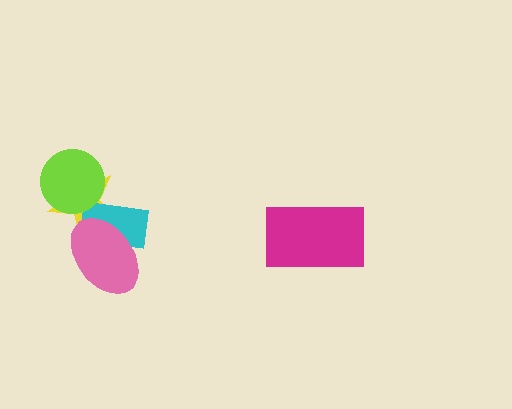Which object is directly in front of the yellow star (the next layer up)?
The cyan rectangle is directly in front of the yellow star.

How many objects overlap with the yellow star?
3 objects overlap with the yellow star.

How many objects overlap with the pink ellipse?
2 objects overlap with the pink ellipse.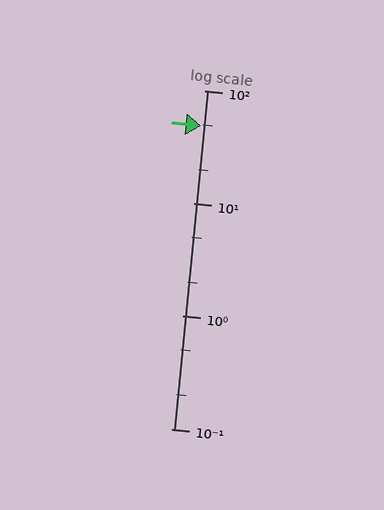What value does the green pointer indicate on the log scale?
The pointer indicates approximately 49.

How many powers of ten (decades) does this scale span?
The scale spans 3 decades, from 0.1 to 100.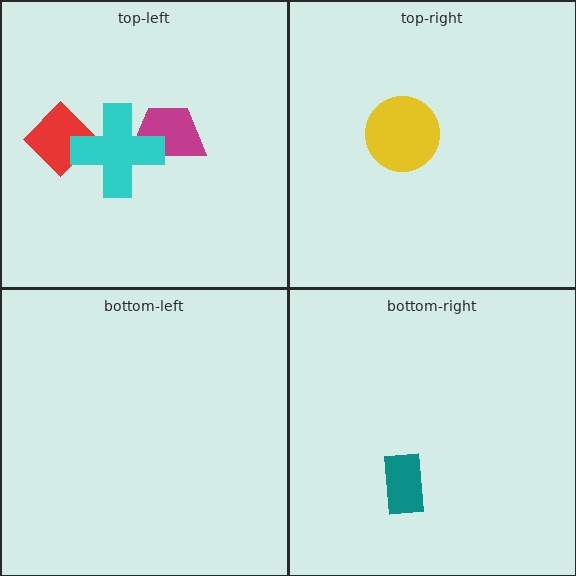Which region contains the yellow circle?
The top-right region.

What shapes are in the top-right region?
The yellow circle.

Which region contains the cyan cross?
The top-left region.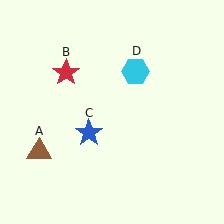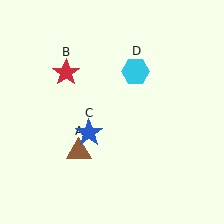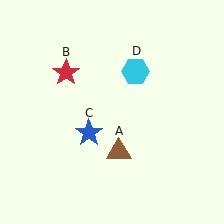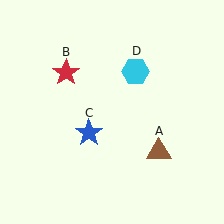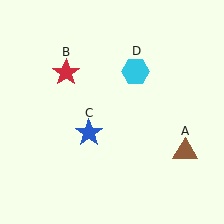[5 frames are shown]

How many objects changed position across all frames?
1 object changed position: brown triangle (object A).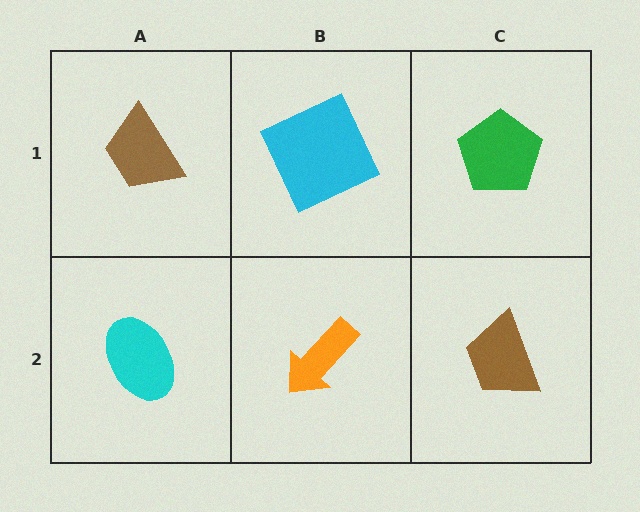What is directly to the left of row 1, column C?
A cyan square.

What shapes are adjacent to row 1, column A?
A cyan ellipse (row 2, column A), a cyan square (row 1, column B).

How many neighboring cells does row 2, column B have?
3.